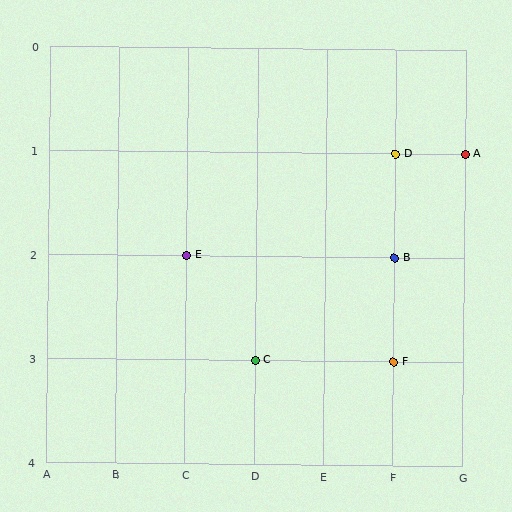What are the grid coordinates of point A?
Point A is at grid coordinates (G, 1).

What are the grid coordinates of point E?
Point E is at grid coordinates (C, 2).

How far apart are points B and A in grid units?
Points B and A are 1 column and 1 row apart (about 1.4 grid units diagonally).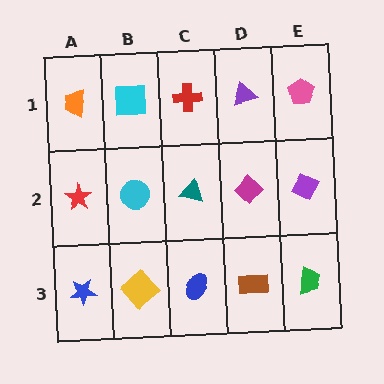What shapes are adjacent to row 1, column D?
A magenta diamond (row 2, column D), a red cross (row 1, column C), a pink pentagon (row 1, column E).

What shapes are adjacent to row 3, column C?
A teal triangle (row 2, column C), a yellow diamond (row 3, column B), a brown rectangle (row 3, column D).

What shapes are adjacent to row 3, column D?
A magenta diamond (row 2, column D), a blue ellipse (row 3, column C), a green trapezoid (row 3, column E).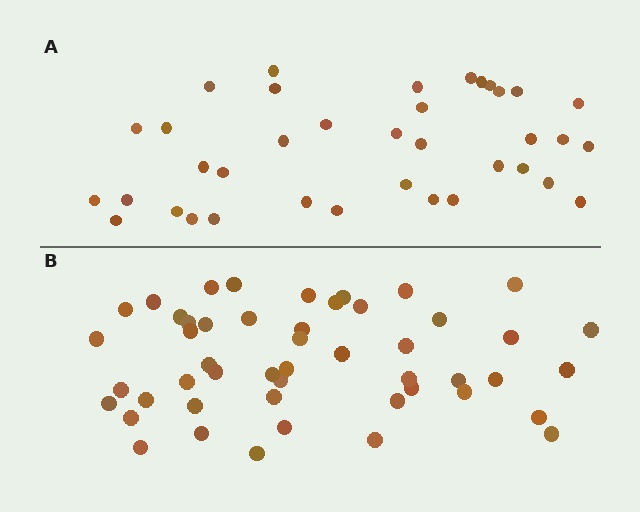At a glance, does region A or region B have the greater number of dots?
Region B (the bottom region) has more dots.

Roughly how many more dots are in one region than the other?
Region B has roughly 12 or so more dots than region A.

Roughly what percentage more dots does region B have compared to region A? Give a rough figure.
About 30% more.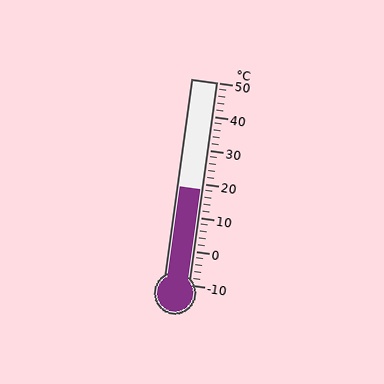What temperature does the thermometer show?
The thermometer shows approximately 18°C.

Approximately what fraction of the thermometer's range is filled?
The thermometer is filled to approximately 45% of its range.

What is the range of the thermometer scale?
The thermometer scale ranges from -10°C to 50°C.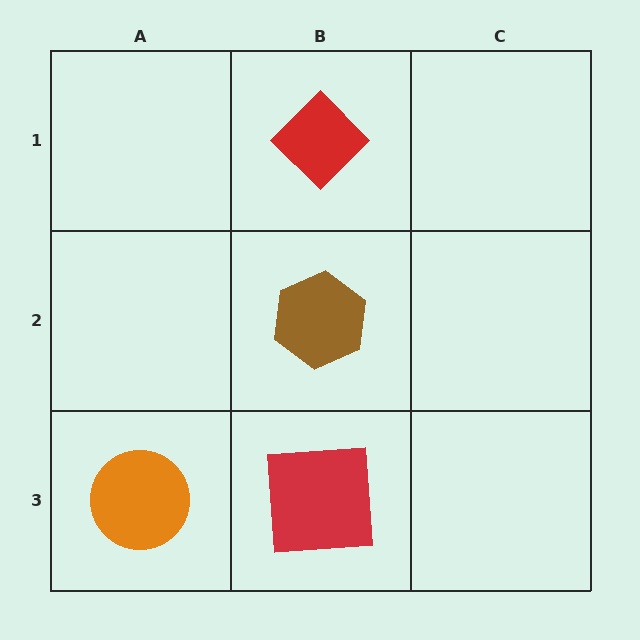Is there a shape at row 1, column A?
No, that cell is empty.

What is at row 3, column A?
An orange circle.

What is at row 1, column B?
A red diamond.